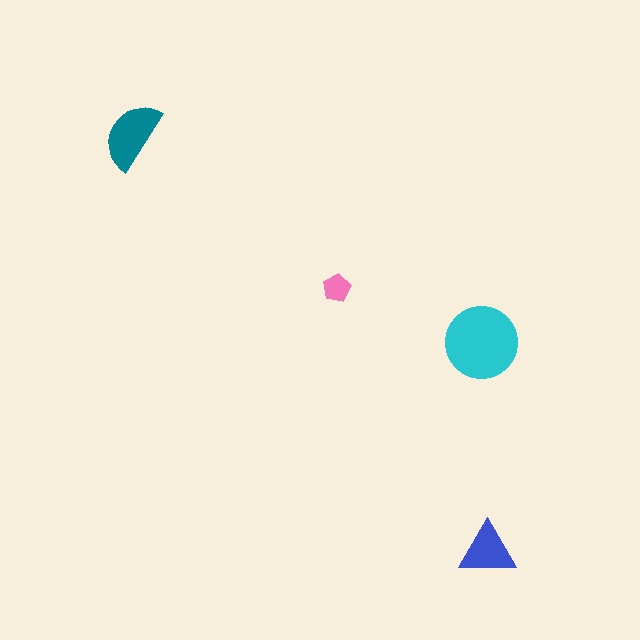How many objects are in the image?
There are 4 objects in the image.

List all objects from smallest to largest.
The pink pentagon, the blue triangle, the teal semicircle, the cyan circle.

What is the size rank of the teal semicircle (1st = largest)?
2nd.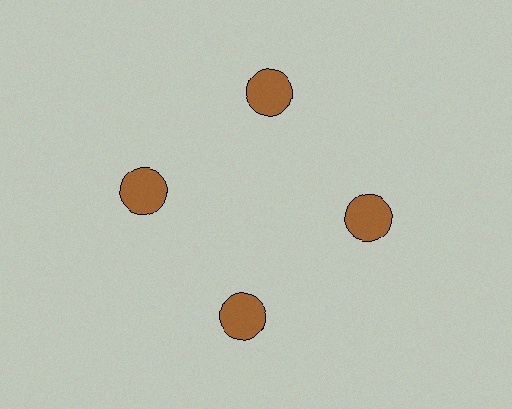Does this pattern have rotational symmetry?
Yes, this pattern has 4-fold rotational symmetry. It looks the same after rotating 90 degrees around the center.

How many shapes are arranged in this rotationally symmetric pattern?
There are 4 shapes, arranged in 4 groups of 1.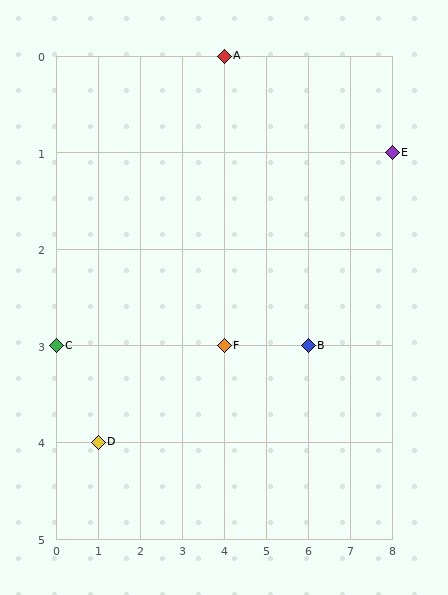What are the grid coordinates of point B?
Point B is at grid coordinates (6, 3).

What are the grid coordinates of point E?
Point E is at grid coordinates (8, 1).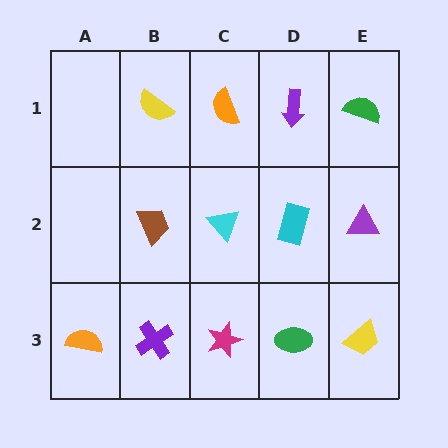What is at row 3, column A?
An orange semicircle.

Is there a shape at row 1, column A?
No, that cell is empty.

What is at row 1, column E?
A green semicircle.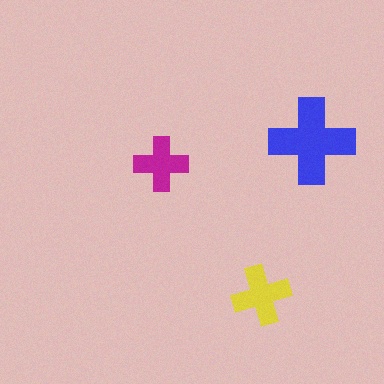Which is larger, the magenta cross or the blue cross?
The blue one.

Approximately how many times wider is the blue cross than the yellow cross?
About 1.5 times wider.